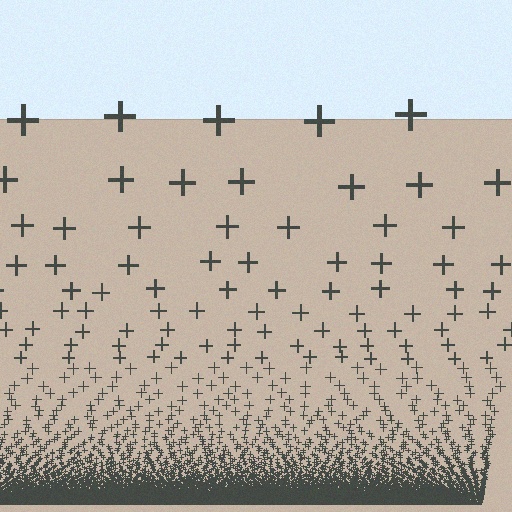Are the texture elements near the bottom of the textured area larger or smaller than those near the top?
Smaller. The gradient is inverted — elements near the bottom are smaller and denser.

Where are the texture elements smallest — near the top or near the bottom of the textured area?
Near the bottom.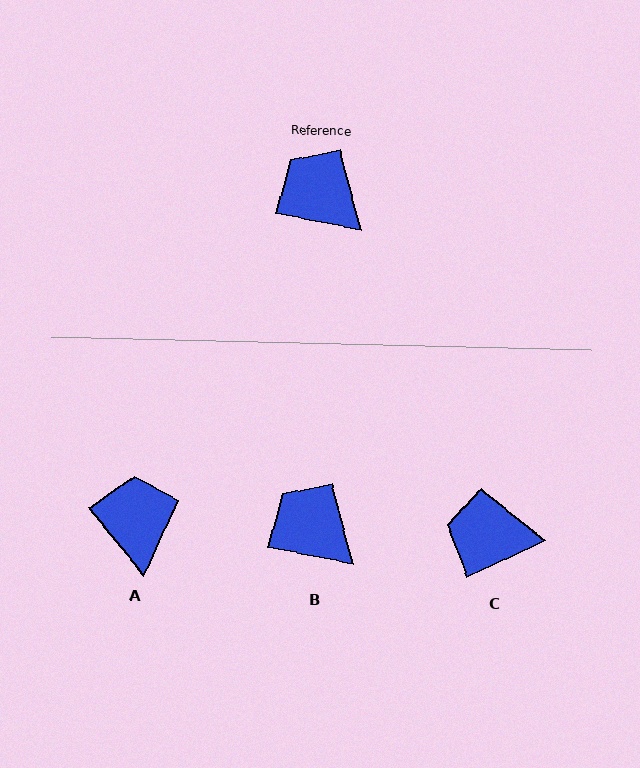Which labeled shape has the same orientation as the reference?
B.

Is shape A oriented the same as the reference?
No, it is off by about 39 degrees.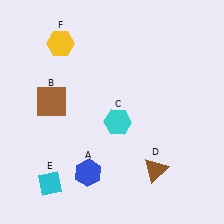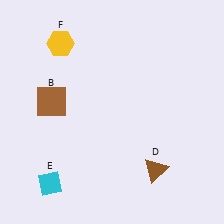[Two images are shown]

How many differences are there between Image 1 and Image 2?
There are 2 differences between the two images.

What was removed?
The cyan hexagon (C), the blue hexagon (A) were removed in Image 2.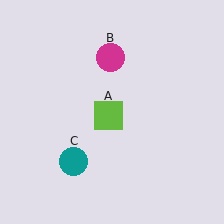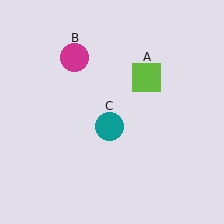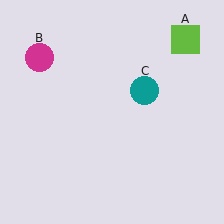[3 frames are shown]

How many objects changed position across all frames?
3 objects changed position: lime square (object A), magenta circle (object B), teal circle (object C).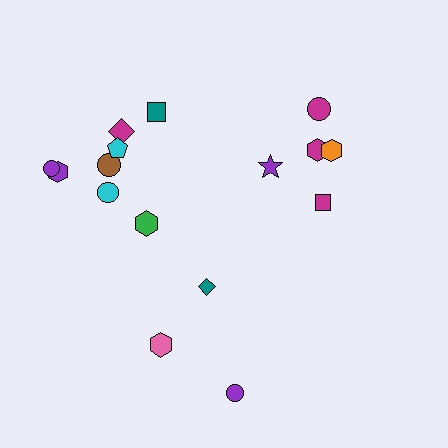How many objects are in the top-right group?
There are 5 objects.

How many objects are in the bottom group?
There are 3 objects.